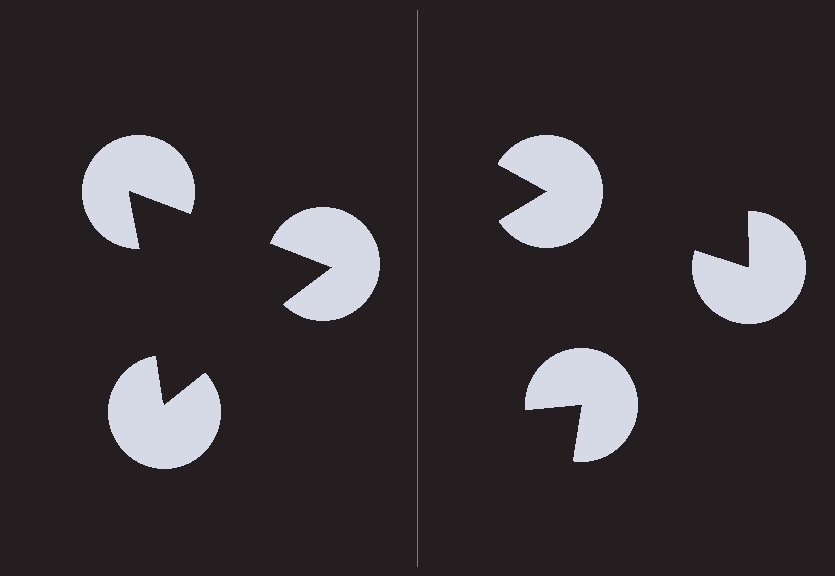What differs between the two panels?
The pac-man discs are positioned identically on both sides; only the wedge orientations differ. On the left they align to a triangle; on the right they are misaligned.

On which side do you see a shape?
An illusory triangle appears on the left side. On the right side the wedge cuts are rotated, so no coherent shape forms.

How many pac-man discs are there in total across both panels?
6 — 3 on each side.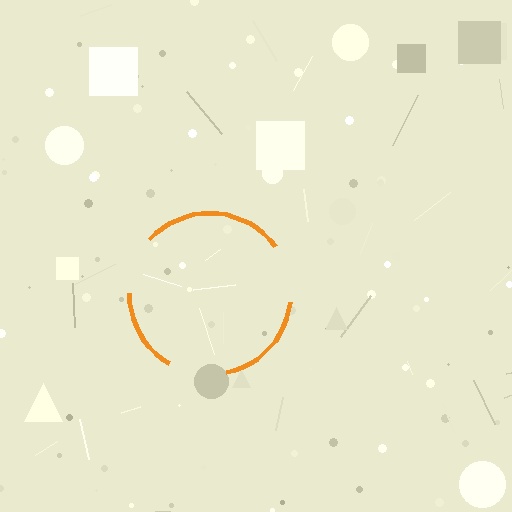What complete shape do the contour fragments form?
The contour fragments form a circle.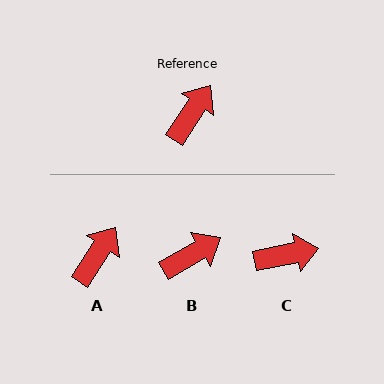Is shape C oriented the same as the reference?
No, it is off by about 46 degrees.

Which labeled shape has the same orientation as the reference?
A.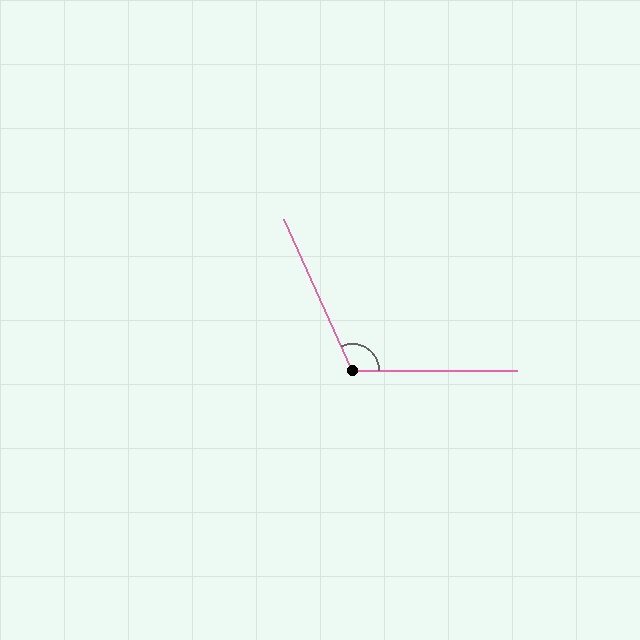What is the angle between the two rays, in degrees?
Approximately 114 degrees.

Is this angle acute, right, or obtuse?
It is obtuse.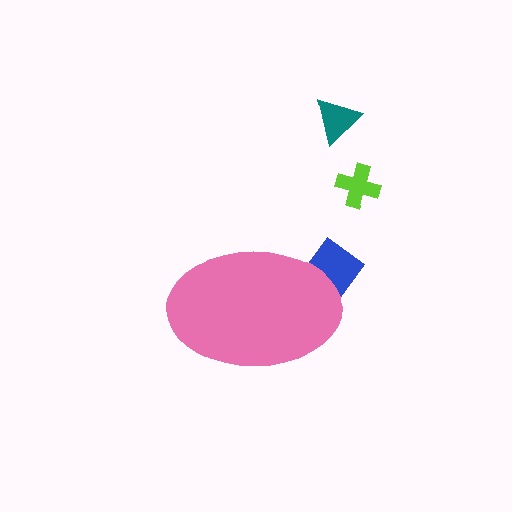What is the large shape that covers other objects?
A pink ellipse.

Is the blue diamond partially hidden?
Yes, the blue diamond is partially hidden behind the pink ellipse.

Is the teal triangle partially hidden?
No, the teal triangle is fully visible.